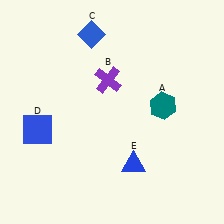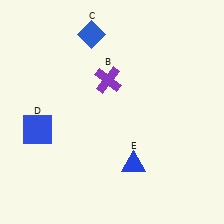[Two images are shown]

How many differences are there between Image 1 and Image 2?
There is 1 difference between the two images.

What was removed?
The teal hexagon (A) was removed in Image 2.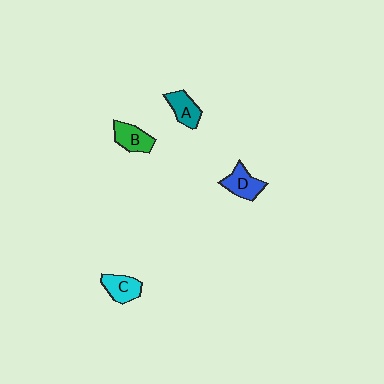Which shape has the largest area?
Shape D (blue).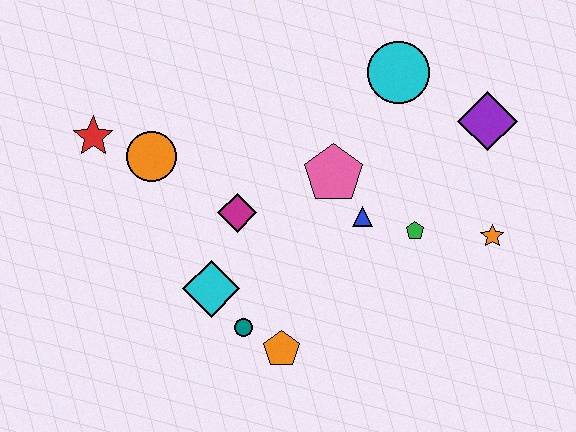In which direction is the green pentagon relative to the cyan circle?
The green pentagon is below the cyan circle.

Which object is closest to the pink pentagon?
The blue triangle is closest to the pink pentagon.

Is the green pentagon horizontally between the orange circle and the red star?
No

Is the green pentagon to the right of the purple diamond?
No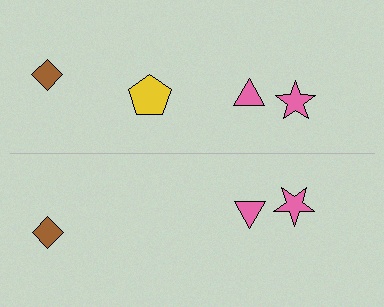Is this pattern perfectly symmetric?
No, the pattern is not perfectly symmetric. A yellow pentagon is missing from the bottom side.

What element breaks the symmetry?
A yellow pentagon is missing from the bottom side.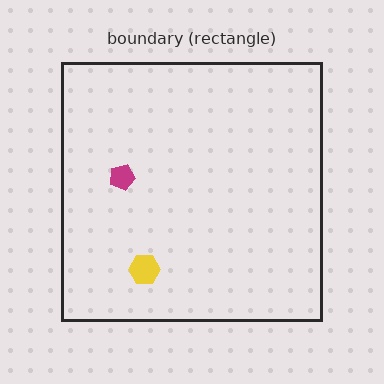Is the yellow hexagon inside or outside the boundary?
Inside.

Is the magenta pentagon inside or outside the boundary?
Inside.